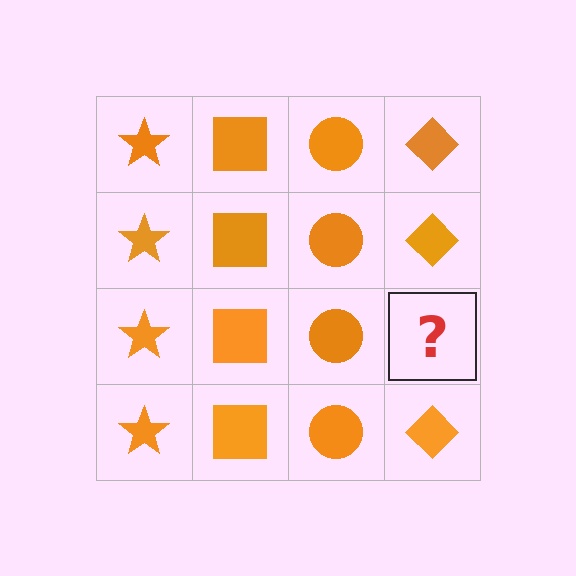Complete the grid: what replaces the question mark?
The question mark should be replaced with an orange diamond.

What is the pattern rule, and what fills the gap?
The rule is that each column has a consistent shape. The gap should be filled with an orange diamond.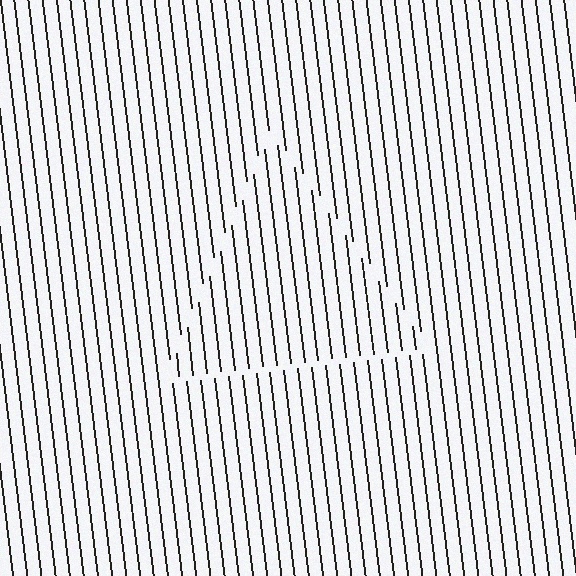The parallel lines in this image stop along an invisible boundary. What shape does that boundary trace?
An illusory triangle. The interior of the shape contains the same grating, shifted by half a period — the contour is defined by the phase discontinuity where line-ends from the inner and outer gratings abut.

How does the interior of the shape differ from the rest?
The interior of the shape contains the same grating, shifted by half a period — the contour is defined by the phase discontinuity where line-ends from the inner and outer gratings abut.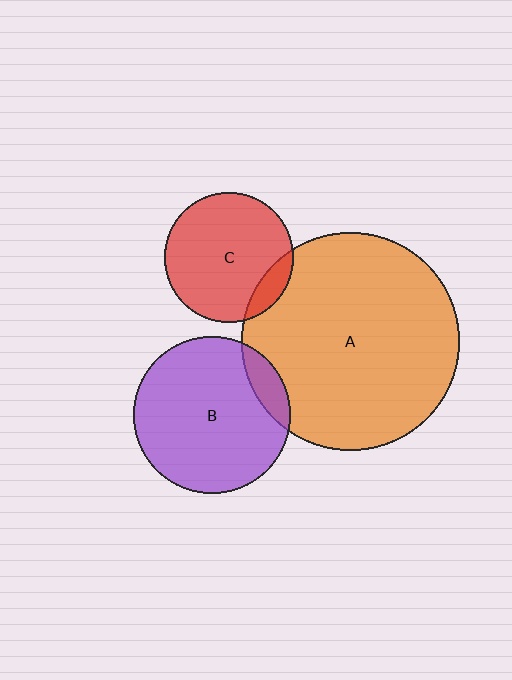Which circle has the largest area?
Circle A (orange).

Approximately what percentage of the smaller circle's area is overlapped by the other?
Approximately 10%.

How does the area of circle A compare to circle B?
Approximately 1.9 times.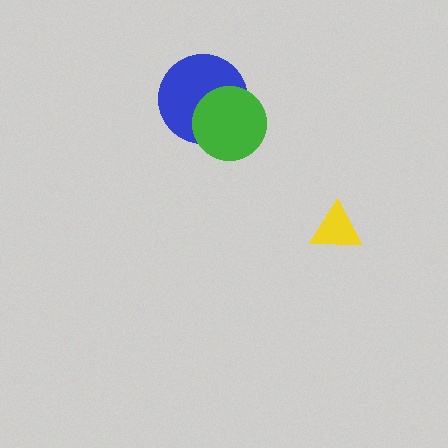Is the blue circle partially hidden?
Yes, it is partially covered by another shape.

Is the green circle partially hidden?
No, no other shape covers it.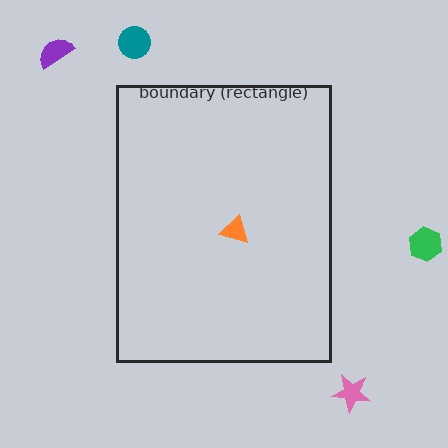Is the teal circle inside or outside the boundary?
Outside.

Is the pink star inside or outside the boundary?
Outside.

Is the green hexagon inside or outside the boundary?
Outside.